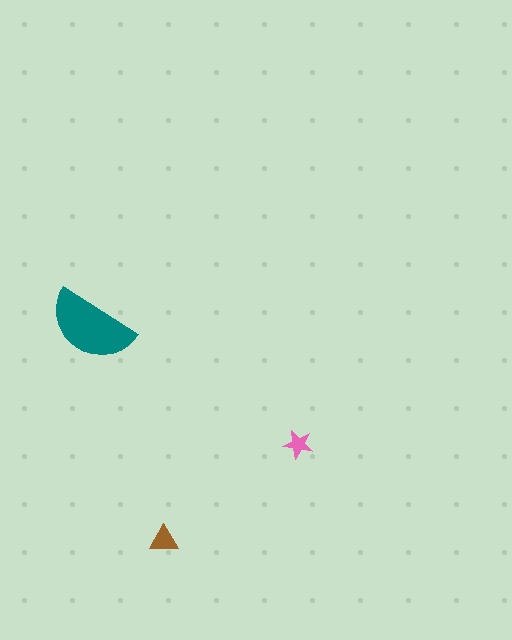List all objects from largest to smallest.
The teal semicircle, the brown triangle, the pink star.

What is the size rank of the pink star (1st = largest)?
3rd.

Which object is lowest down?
The brown triangle is bottommost.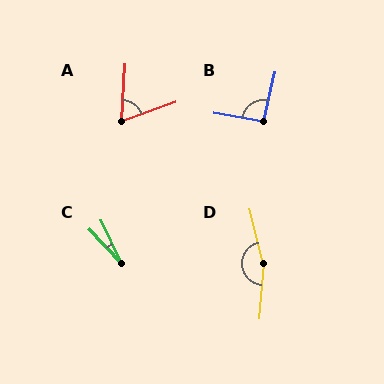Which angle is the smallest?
C, at approximately 18 degrees.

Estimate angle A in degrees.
Approximately 67 degrees.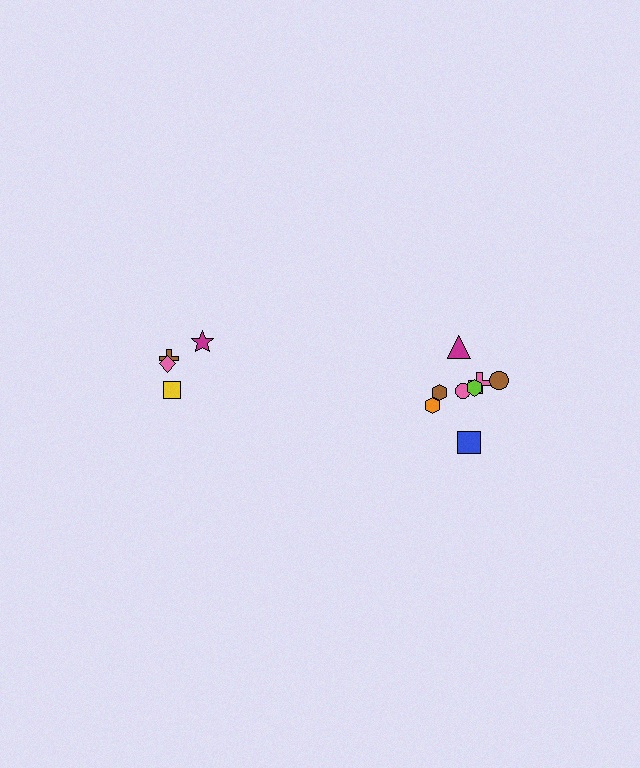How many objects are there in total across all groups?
There are 12 objects.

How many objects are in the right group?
There are 8 objects.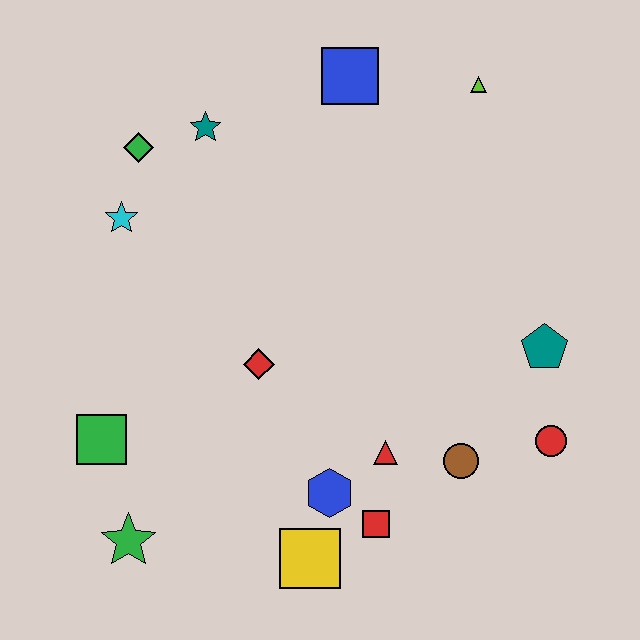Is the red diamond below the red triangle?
No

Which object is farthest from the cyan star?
The red circle is farthest from the cyan star.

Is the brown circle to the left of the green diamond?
No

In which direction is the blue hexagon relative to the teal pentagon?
The blue hexagon is to the left of the teal pentagon.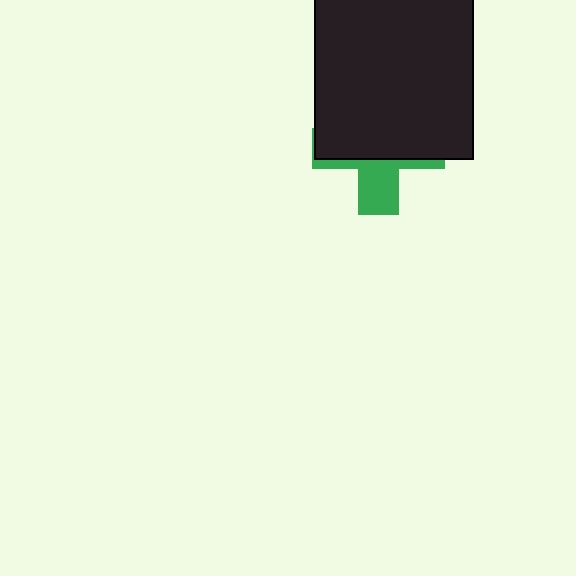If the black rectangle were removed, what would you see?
You would see the complete green cross.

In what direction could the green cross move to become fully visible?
The green cross could move down. That would shift it out from behind the black rectangle entirely.